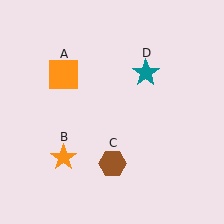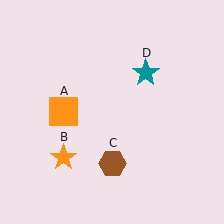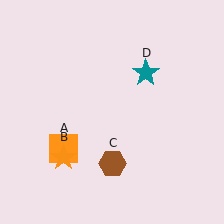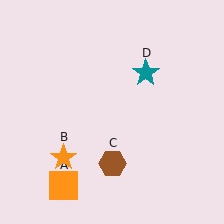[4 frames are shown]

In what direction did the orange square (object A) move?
The orange square (object A) moved down.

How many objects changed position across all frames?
1 object changed position: orange square (object A).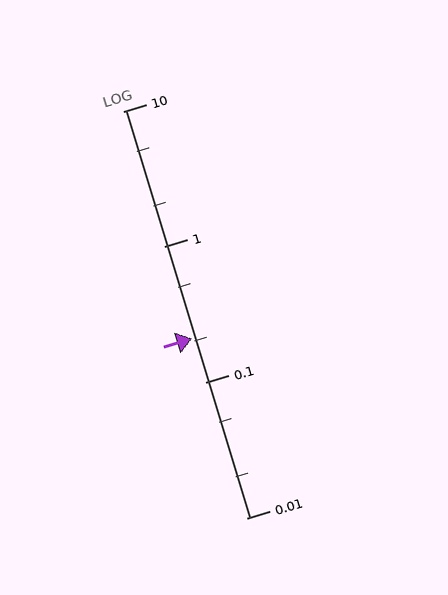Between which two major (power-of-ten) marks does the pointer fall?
The pointer is between 0.1 and 1.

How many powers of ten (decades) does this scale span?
The scale spans 3 decades, from 0.01 to 10.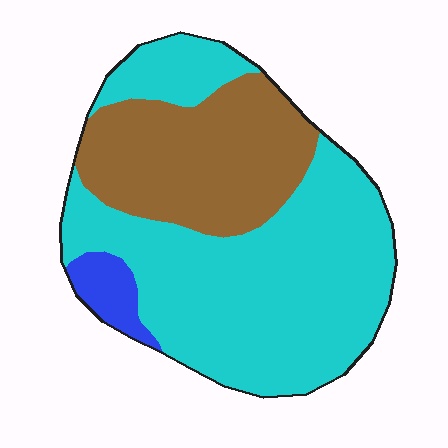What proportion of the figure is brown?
Brown covers roughly 30% of the figure.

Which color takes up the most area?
Cyan, at roughly 65%.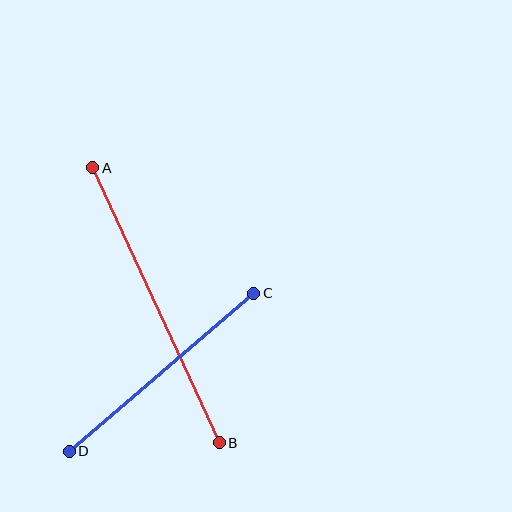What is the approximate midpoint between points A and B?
The midpoint is at approximately (156, 305) pixels.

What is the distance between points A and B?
The distance is approximately 303 pixels.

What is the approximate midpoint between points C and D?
The midpoint is at approximately (161, 372) pixels.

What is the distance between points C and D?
The distance is approximately 243 pixels.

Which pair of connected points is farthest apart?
Points A and B are farthest apart.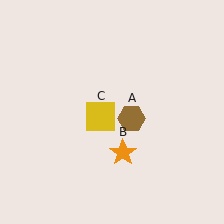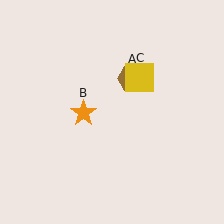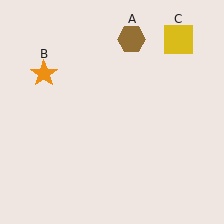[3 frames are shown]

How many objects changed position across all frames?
3 objects changed position: brown hexagon (object A), orange star (object B), yellow square (object C).